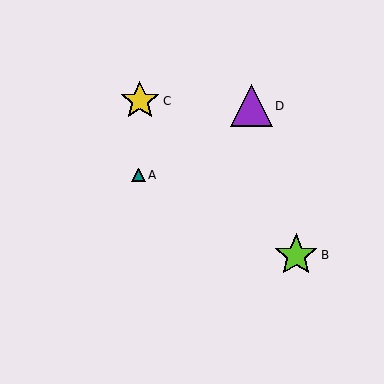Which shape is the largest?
The lime star (labeled B) is the largest.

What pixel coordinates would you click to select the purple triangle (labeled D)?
Click at (251, 106) to select the purple triangle D.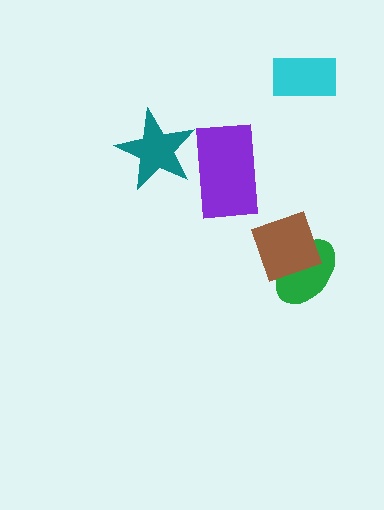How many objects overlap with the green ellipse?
1 object overlaps with the green ellipse.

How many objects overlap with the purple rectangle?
1 object overlaps with the purple rectangle.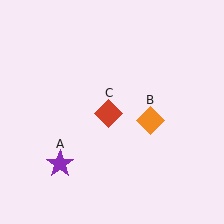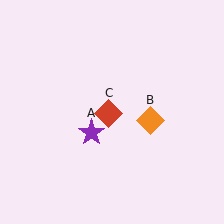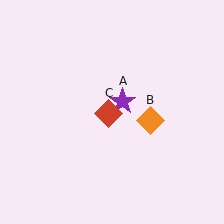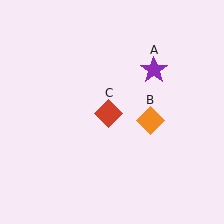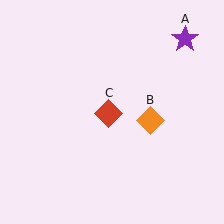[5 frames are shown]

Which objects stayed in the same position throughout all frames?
Orange diamond (object B) and red diamond (object C) remained stationary.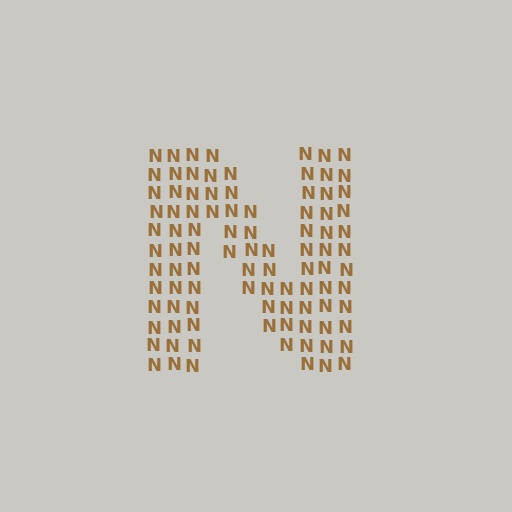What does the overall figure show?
The overall figure shows the letter N.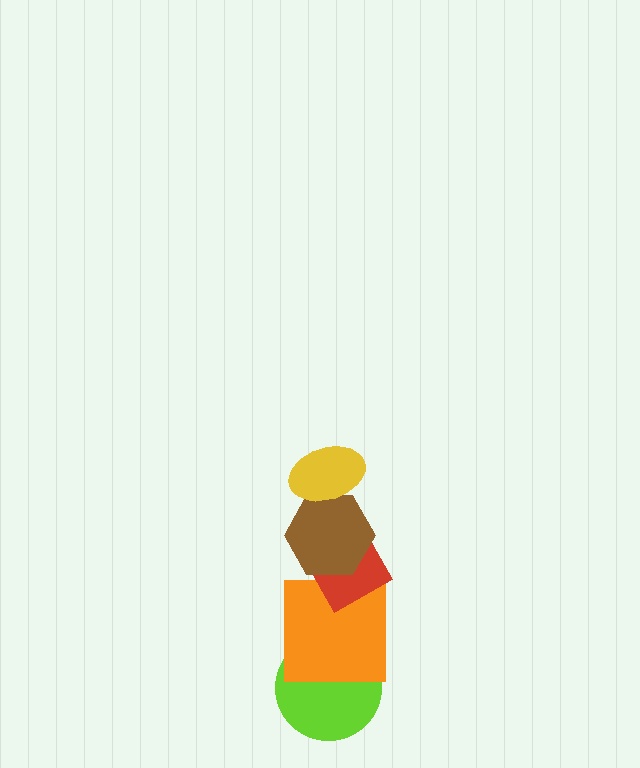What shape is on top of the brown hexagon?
The yellow ellipse is on top of the brown hexagon.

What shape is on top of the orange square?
The red diamond is on top of the orange square.